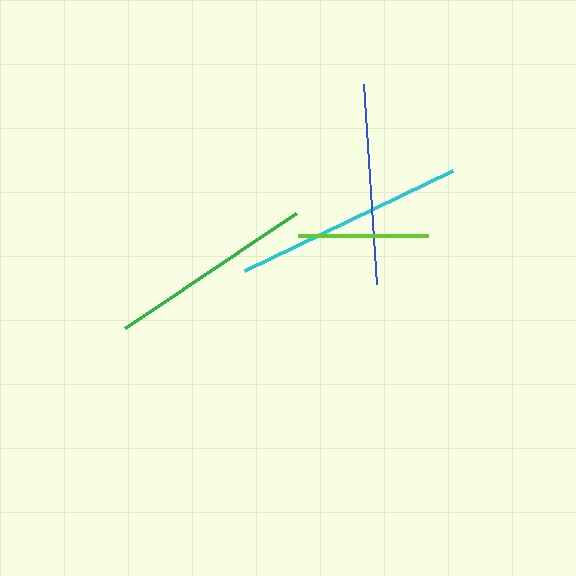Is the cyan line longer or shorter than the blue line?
The cyan line is longer than the blue line.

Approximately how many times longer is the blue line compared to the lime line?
The blue line is approximately 1.5 times the length of the lime line.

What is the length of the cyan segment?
The cyan segment is approximately 230 pixels long.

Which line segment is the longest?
The cyan line is the longest at approximately 230 pixels.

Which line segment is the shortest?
The lime line is the shortest at approximately 130 pixels.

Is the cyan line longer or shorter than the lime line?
The cyan line is longer than the lime line.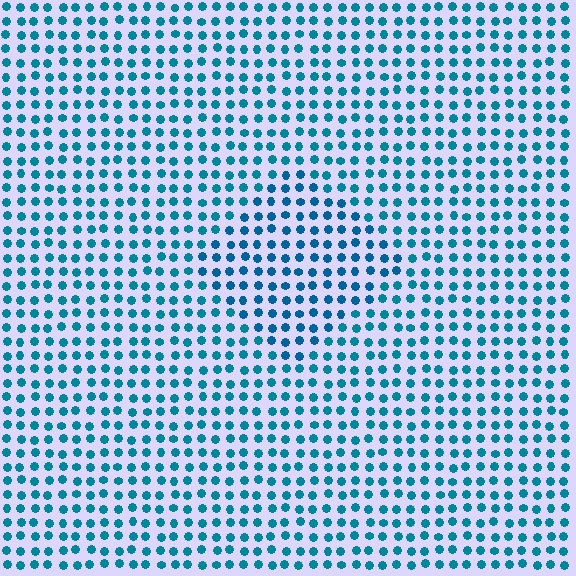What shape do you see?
I see a diamond.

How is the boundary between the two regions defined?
The boundary is defined purely by a slight shift in hue (about 14 degrees). Spacing, size, and orientation are identical on both sides.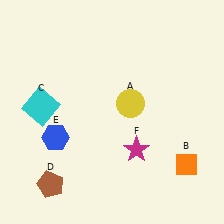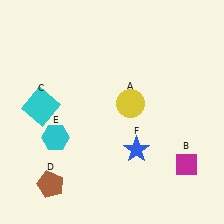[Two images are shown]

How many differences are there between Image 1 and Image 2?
There are 3 differences between the two images.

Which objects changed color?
B changed from orange to magenta. E changed from blue to cyan. F changed from magenta to blue.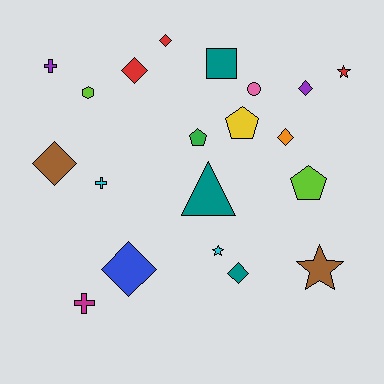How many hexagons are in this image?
There is 1 hexagon.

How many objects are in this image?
There are 20 objects.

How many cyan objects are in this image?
There are 2 cyan objects.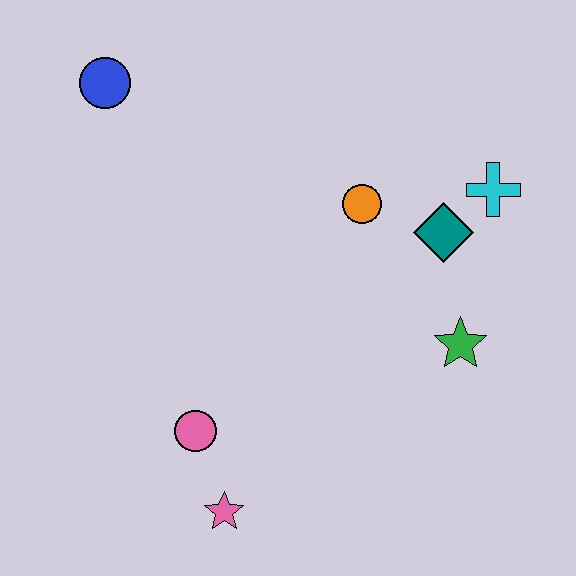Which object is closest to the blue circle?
The orange circle is closest to the blue circle.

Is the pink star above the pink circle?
No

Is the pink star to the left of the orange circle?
Yes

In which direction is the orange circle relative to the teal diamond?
The orange circle is to the left of the teal diamond.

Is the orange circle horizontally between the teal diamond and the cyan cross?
No